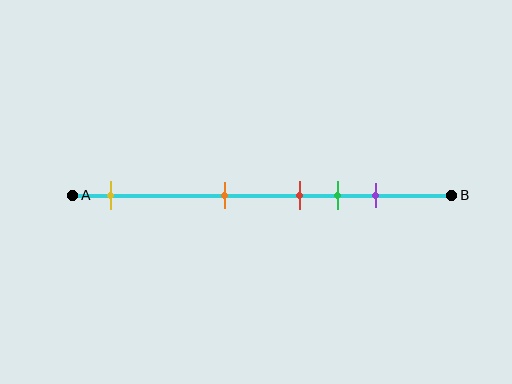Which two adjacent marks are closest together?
The red and green marks are the closest adjacent pair.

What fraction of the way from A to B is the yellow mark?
The yellow mark is approximately 10% (0.1) of the way from A to B.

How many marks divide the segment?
There are 5 marks dividing the segment.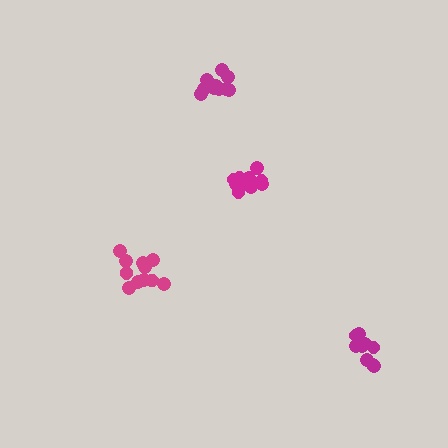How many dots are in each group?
Group 1: 10 dots, Group 2: 10 dots, Group 3: 11 dots, Group 4: 9 dots (40 total).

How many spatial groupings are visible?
There are 4 spatial groupings.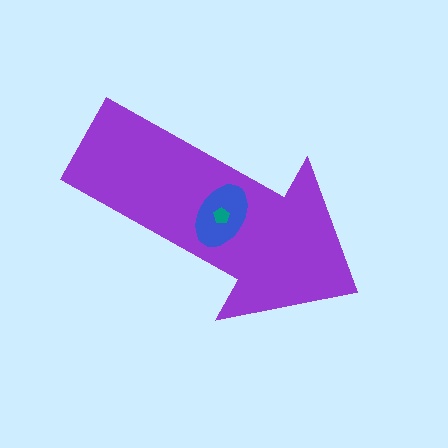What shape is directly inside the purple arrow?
The blue ellipse.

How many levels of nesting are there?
3.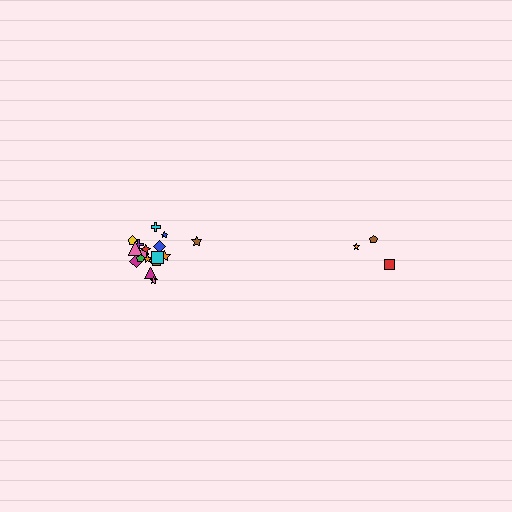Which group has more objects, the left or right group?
The left group.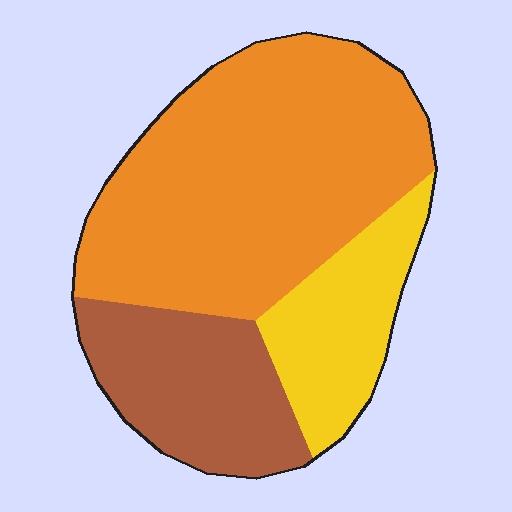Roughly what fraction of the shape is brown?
Brown covers about 25% of the shape.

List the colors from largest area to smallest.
From largest to smallest: orange, brown, yellow.